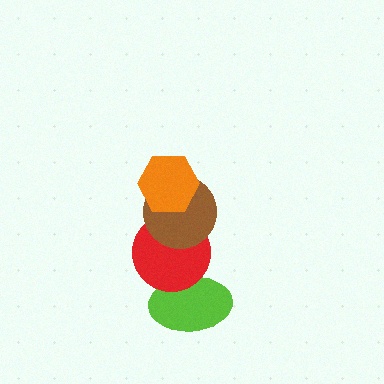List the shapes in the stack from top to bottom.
From top to bottom: the orange hexagon, the brown circle, the red circle, the lime ellipse.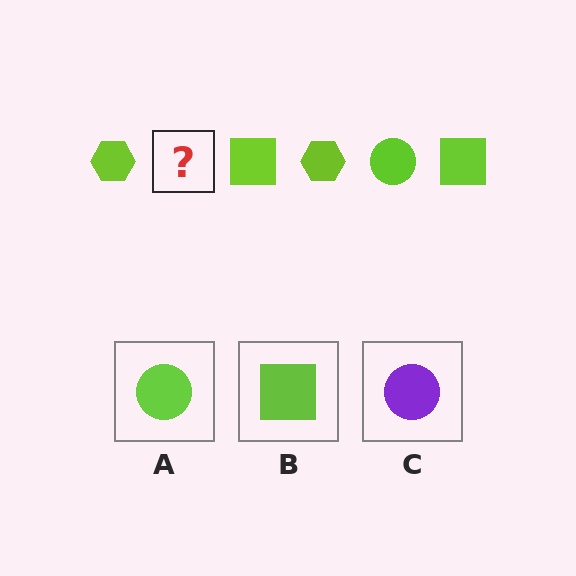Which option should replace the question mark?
Option A.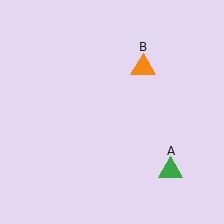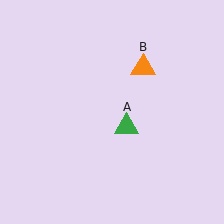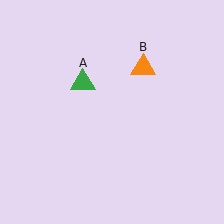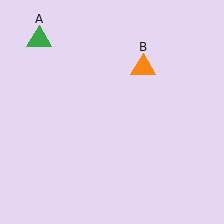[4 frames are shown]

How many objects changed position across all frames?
1 object changed position: green triangle (object A).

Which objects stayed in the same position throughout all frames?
Orange triangle (object B) remained stationary.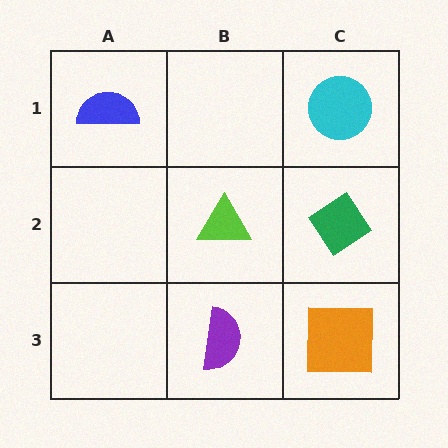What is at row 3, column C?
An orange square.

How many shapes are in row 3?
2 shapes.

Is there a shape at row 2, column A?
No, that cell is empty.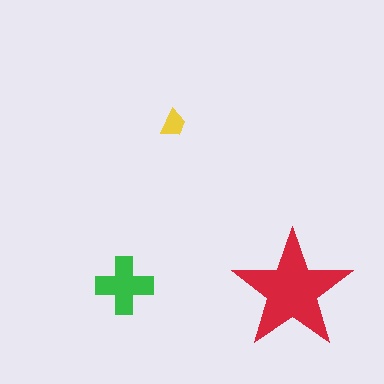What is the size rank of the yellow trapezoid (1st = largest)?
3rd.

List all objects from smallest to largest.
The yellow trapezoid, the green cross, the red star.